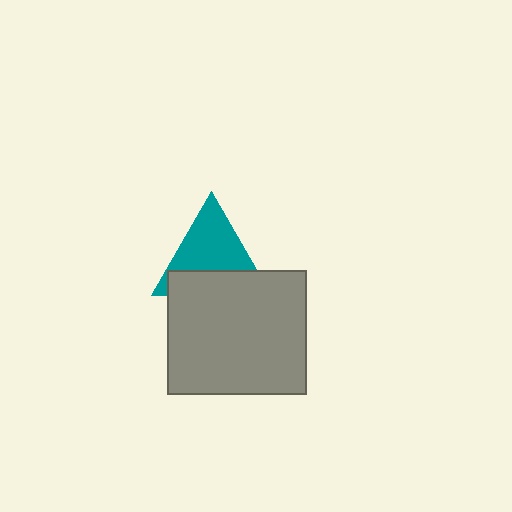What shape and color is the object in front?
The object in front is a gray rectangle.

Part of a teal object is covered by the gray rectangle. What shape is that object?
It is a triangle.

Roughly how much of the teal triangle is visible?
About half of it is visible (roughly 60%).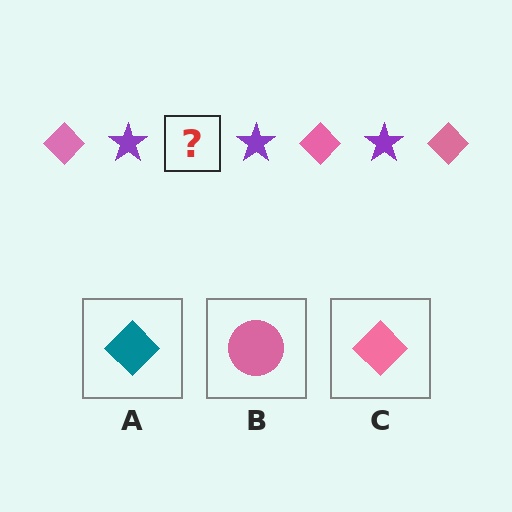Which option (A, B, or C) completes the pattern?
C.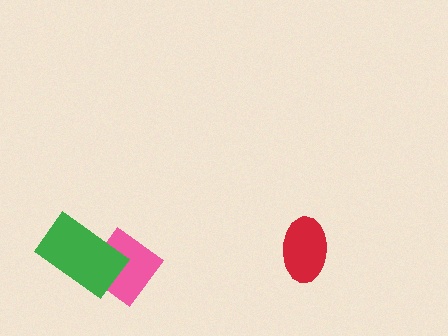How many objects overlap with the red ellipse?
0 objects overlap with the red ellipse.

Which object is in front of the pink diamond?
The green rectangle is in front of the pink diamond.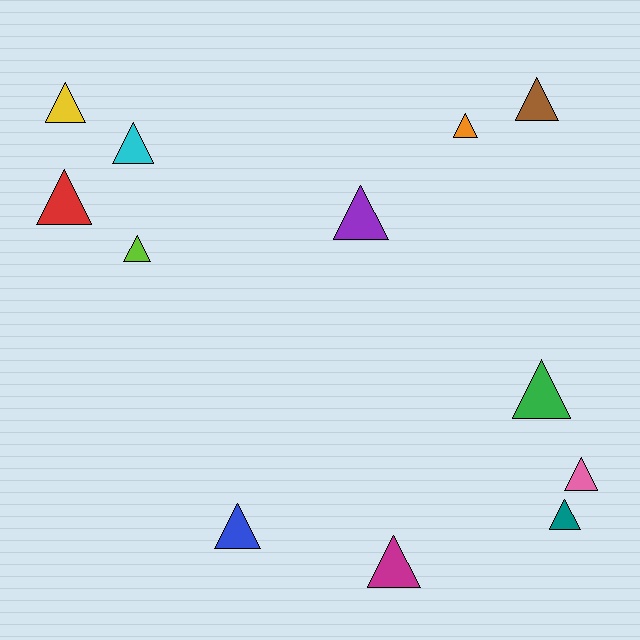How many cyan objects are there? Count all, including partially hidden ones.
There is 1 cyan object.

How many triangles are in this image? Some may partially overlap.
There are 12 triangles.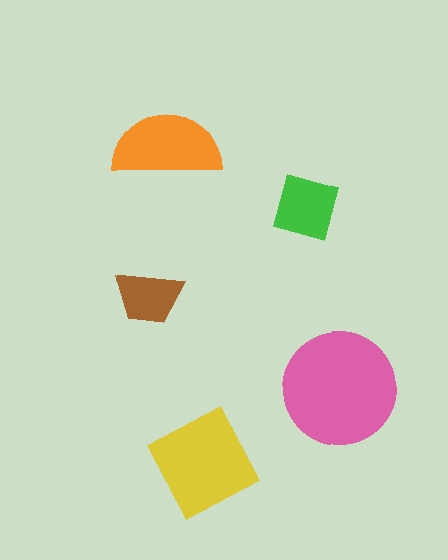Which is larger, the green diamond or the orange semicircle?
The orange semicircle.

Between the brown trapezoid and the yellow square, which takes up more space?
The yellow square.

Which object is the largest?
The pink circle.